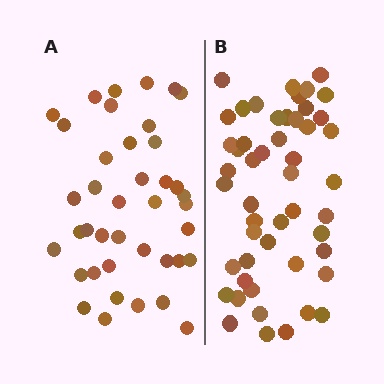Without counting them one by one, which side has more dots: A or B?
Region B (the right region) has more dots.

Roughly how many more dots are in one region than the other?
Region B has roughly 10 or so more dots than region A.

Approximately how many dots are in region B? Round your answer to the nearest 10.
About 50 dots.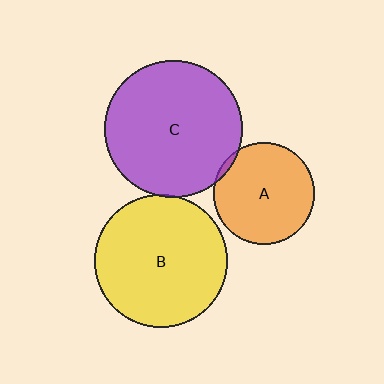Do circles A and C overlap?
Yes.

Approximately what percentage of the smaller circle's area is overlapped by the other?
Approximately 5%.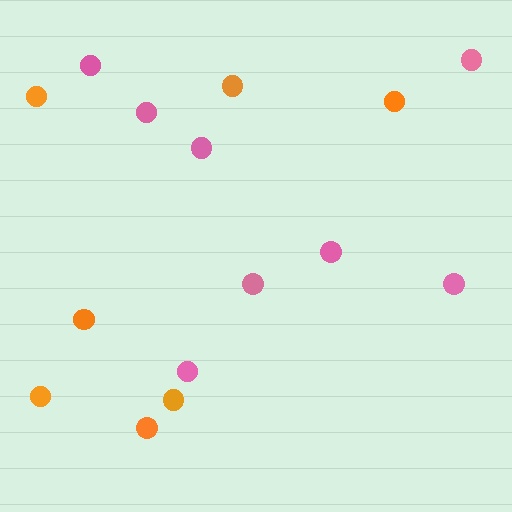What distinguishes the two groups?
There are 2 groups: one group of pink circles (8) and one group of orange circles (7).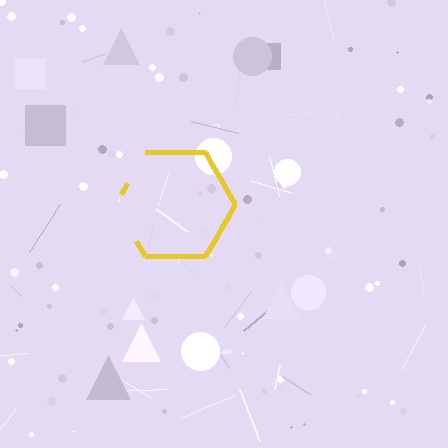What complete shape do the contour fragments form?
The contour fragments form a hexagon.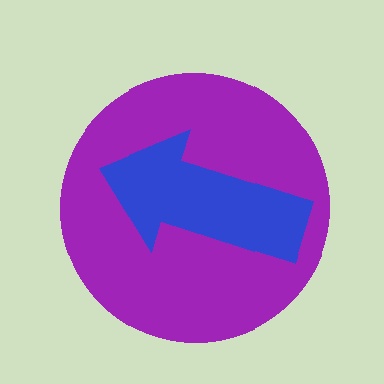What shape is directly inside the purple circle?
The blue arrow.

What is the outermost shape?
The purple circle.